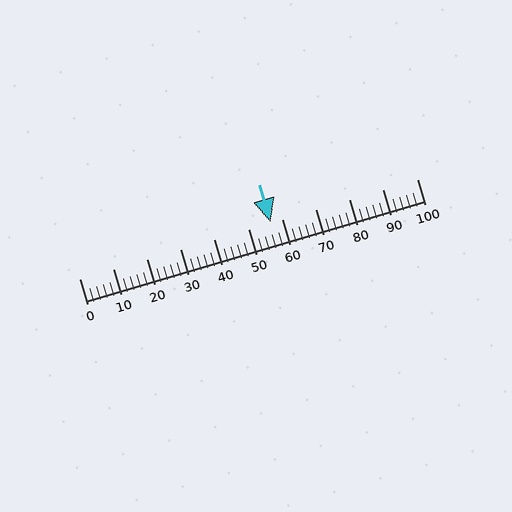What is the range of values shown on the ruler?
The ruler shows values from 0 to 100.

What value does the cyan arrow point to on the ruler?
The cyan arrow points to approximately 57.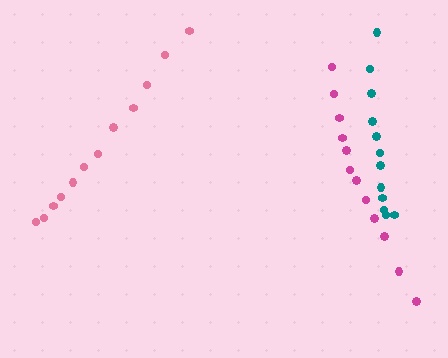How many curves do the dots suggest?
There are 3 distinct paths.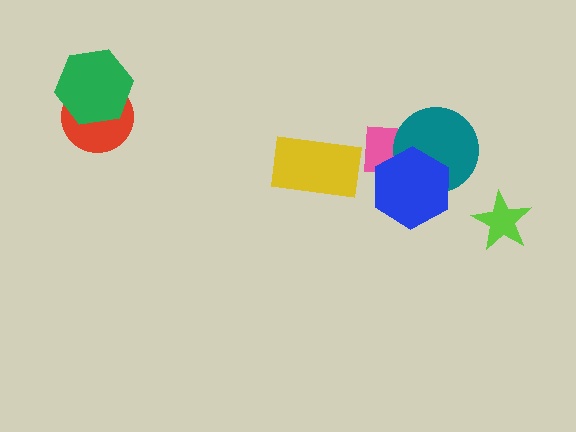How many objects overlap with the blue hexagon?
2 objects overlap with the blue hexagon.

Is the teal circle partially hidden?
Yes, it is partially covered by another shape.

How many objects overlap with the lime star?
0 objects overlap with the lime star.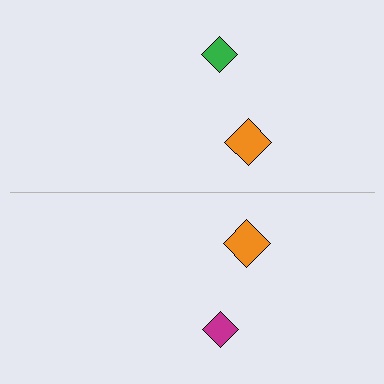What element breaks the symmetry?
The magenta diamond on the bottom side breaks the symmetry — its mirror counterpart is green.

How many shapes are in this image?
There are 4 shapes in this image.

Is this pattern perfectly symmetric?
No, the pattern is not perfectly symmetric. The magenta diamond on the bottom side breaks the symmetry — its mirror counterpart is green.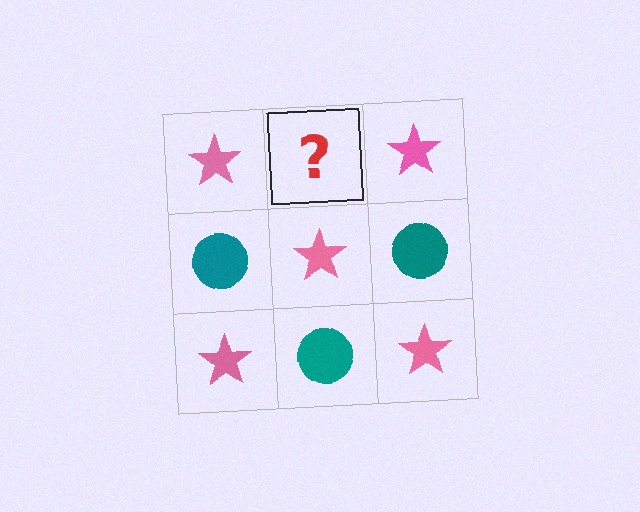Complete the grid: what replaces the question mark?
The question mark should be replaced with a teal circle.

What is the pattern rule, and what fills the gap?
The rule is that it alternates pink star and teal circle in a checkerboard pattern. The gap should be filled with a teal circle.